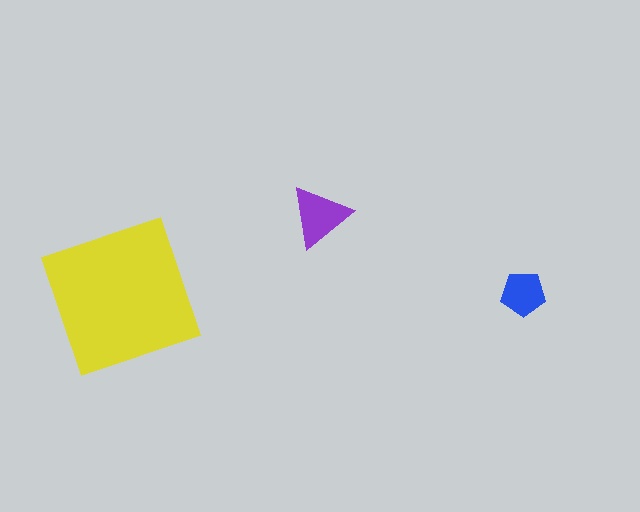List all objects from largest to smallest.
The yellow square, the purple triangle, the blue pentagon.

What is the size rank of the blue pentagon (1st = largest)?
3rd.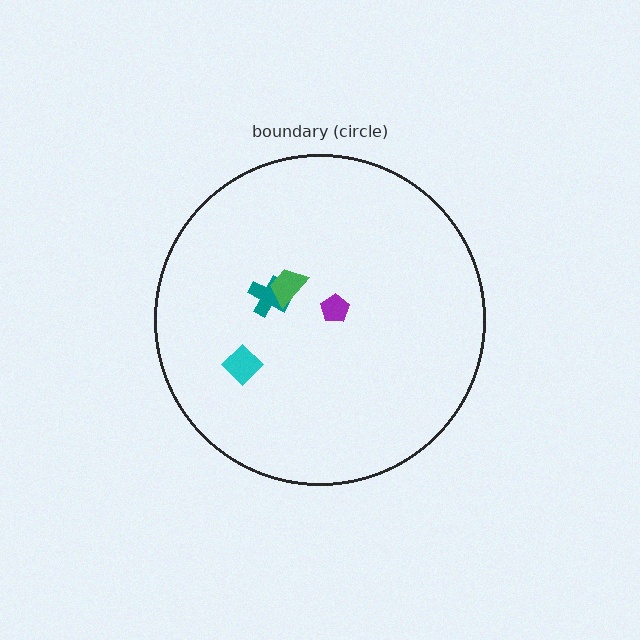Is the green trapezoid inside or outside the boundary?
Inside.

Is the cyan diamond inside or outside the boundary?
Inside.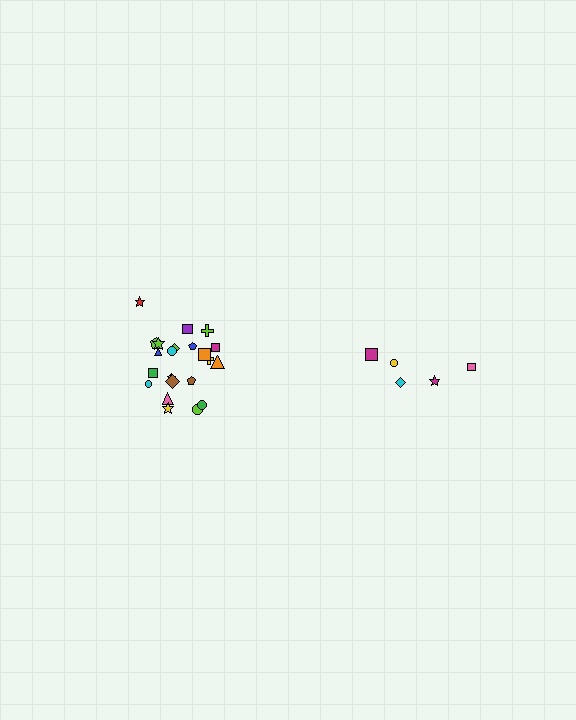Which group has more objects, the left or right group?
The left group.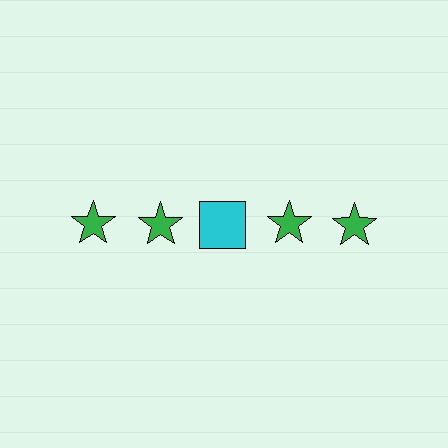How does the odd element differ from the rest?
It differs in both color (cyan instead of green) and shape (square instead of star).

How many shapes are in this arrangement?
There are 5 shapes arranged in a grid pattern.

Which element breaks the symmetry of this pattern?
The cyan square in the top row, center column breaks the symmetry. All other shapes are green stars.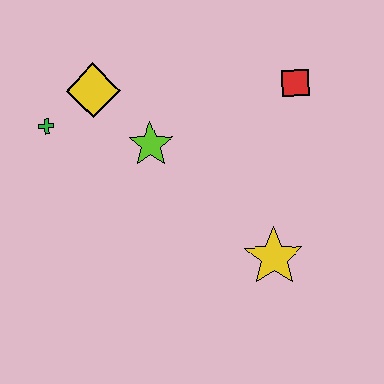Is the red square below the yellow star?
No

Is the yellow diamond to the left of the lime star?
Yes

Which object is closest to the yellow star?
The lime star is closest to the yellow star.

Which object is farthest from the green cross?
The yellow star is farthest from the green cross.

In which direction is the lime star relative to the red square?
The lime star is to the left of the red square.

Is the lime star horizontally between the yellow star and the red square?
No